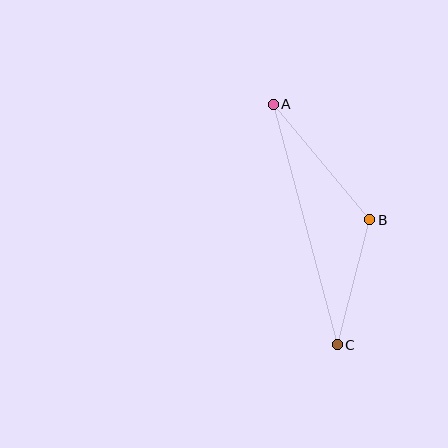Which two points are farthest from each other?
Points A and C are farthest from each other.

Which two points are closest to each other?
Points B and C are closest to each other.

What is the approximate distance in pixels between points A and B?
The distance between A and B is approximately 150 pixels.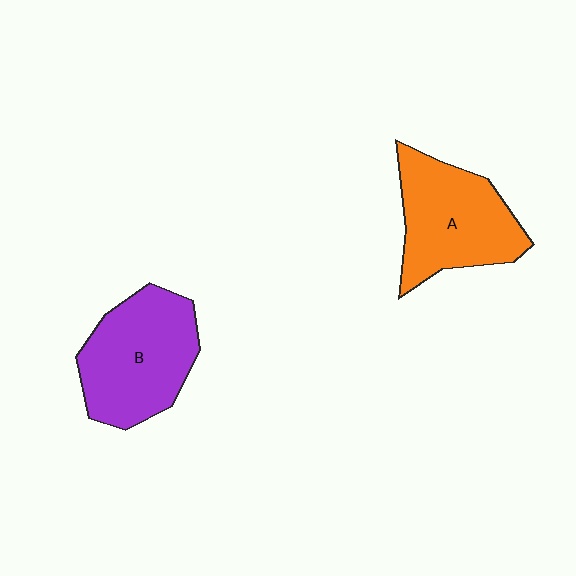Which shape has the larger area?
Shape B (purple).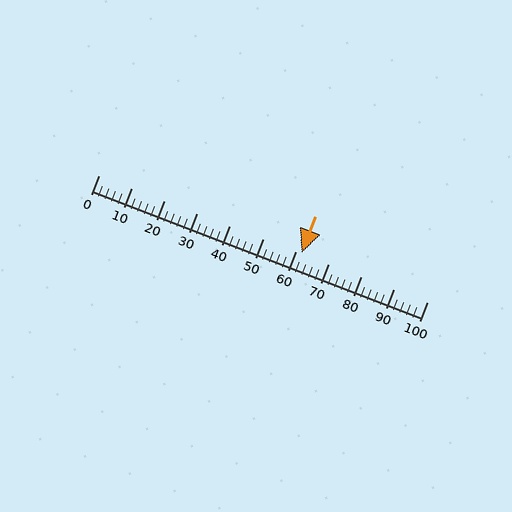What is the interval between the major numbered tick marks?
The major tick marks are spaced 10 units apart.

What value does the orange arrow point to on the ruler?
The orange arrow points to approximately 62.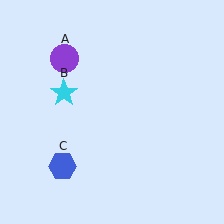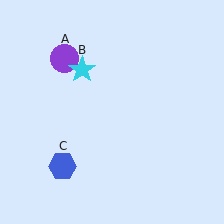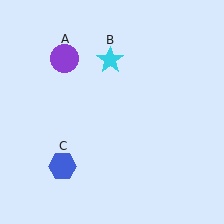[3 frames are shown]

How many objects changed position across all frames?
1 object changed position: cyan star (object B).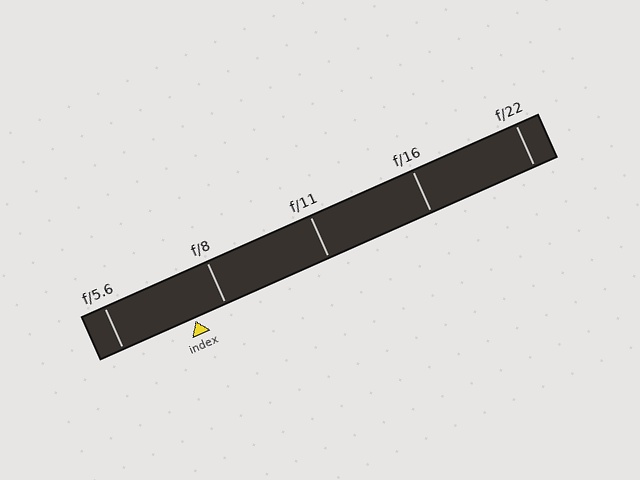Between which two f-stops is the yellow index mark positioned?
The index mark is between f/5.6 and f/8.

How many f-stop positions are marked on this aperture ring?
There are 5 f-stop positions marked.